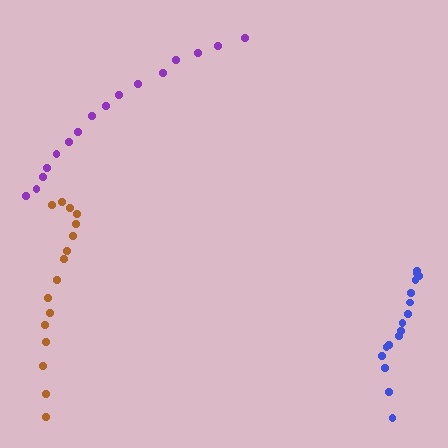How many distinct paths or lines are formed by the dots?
There are 3 distinct paths.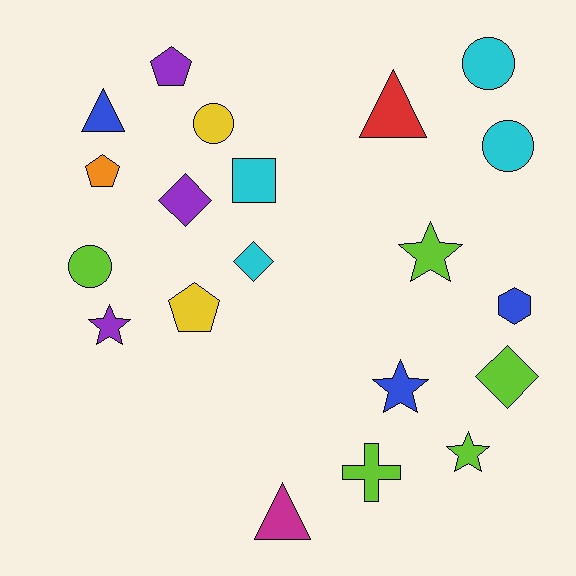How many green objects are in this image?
There are no green objects.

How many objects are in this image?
There are 20 objects.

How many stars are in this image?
There are 4 stars.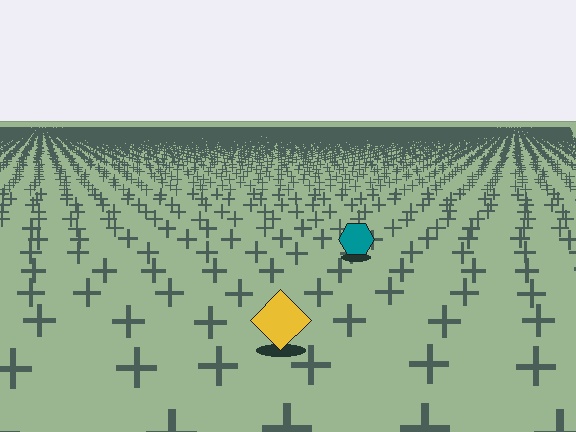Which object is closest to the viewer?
The yellow diamond is closest. The texture marks near it are larger and more spread out.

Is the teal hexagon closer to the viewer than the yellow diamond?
No. The yellow diamond is closer — you can tell from the texture gradient: the ground texture is coarser near it.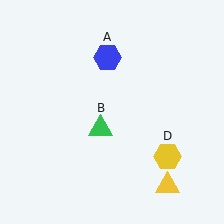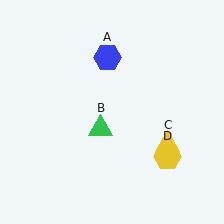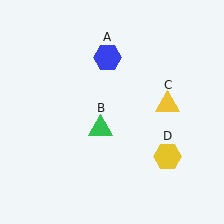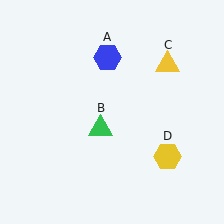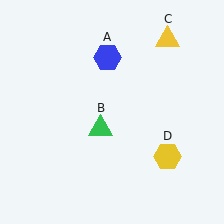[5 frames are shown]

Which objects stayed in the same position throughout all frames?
Blue hexagon (object A) and green triangle (object B) and yellow hexagon (object D) remained stationary.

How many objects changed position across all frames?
1 object changed position: yellow triangle (object C).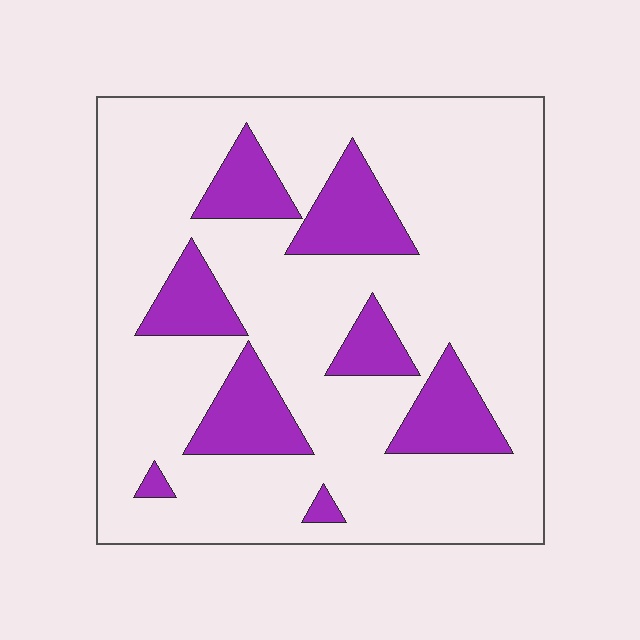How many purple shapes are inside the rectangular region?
8.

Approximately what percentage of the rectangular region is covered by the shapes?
Approximately 20%.